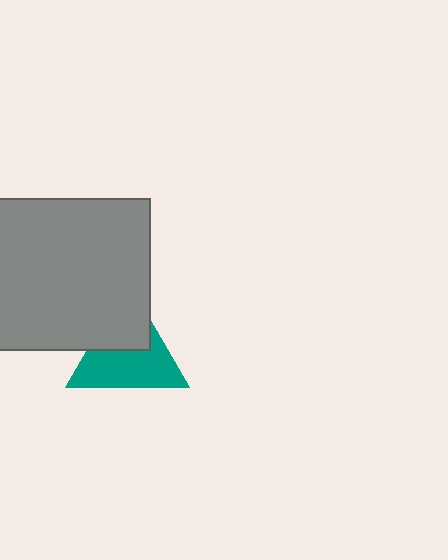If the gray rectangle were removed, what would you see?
You would see the complete teal triangle.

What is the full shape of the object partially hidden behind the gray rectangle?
The partially hidden object is a teal triangle.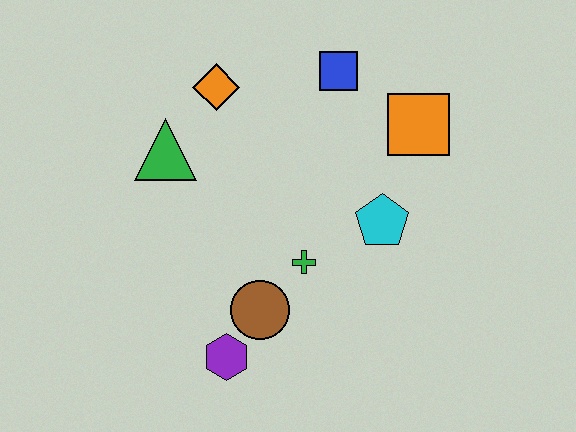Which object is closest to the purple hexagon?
The brown circle is closest to the purple hexagon.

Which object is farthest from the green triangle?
The orange square is farthest from the green triangle.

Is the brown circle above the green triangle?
No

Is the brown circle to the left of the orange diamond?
No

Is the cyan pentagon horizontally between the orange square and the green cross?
Yes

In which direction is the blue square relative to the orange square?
The blue square is to the left of the orange square.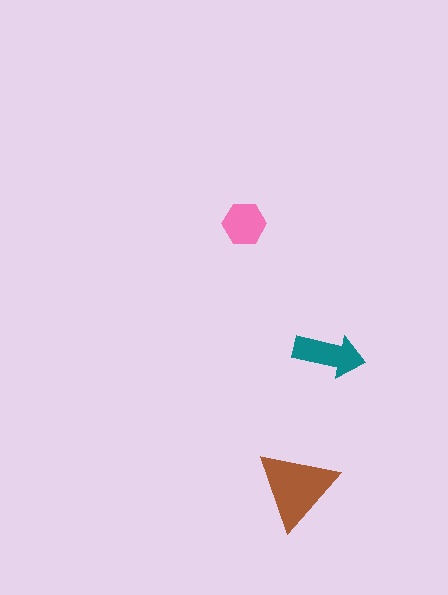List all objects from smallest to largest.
The pink hexagon, the teal arrow, the brown triangle.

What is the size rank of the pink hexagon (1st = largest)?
3rd.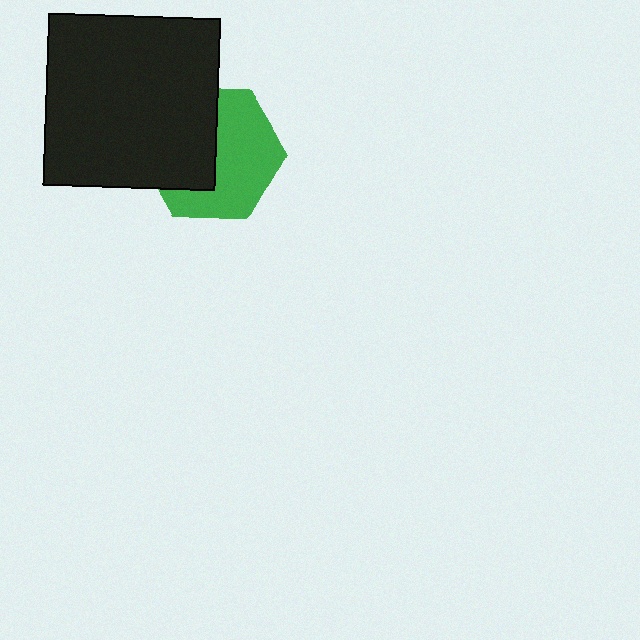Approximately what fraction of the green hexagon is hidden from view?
Roughly 45% of the green hexagon is hidden behind the black square.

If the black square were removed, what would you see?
You would see the complete green hexagon.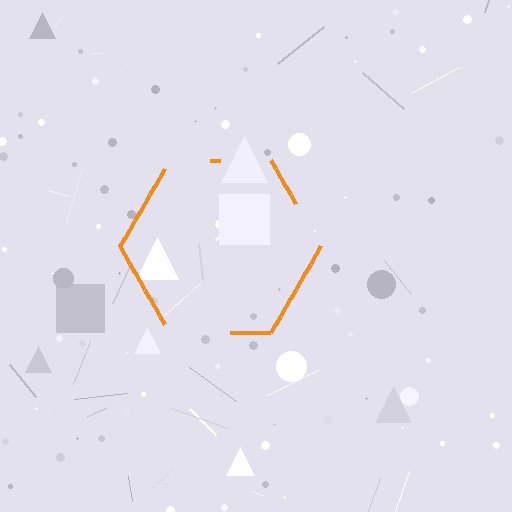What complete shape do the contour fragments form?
The contour fragments form a hexagon.